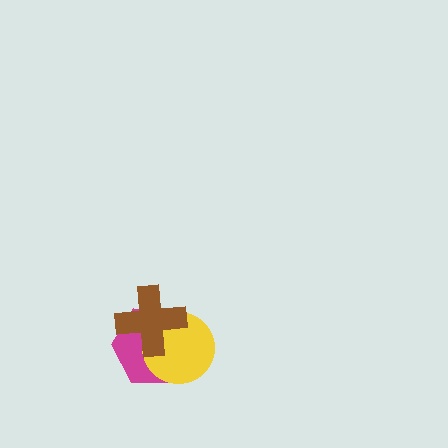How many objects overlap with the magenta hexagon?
2 objects overlap with the magenta hexagon.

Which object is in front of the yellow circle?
The brown cross is in front of the yellow circle.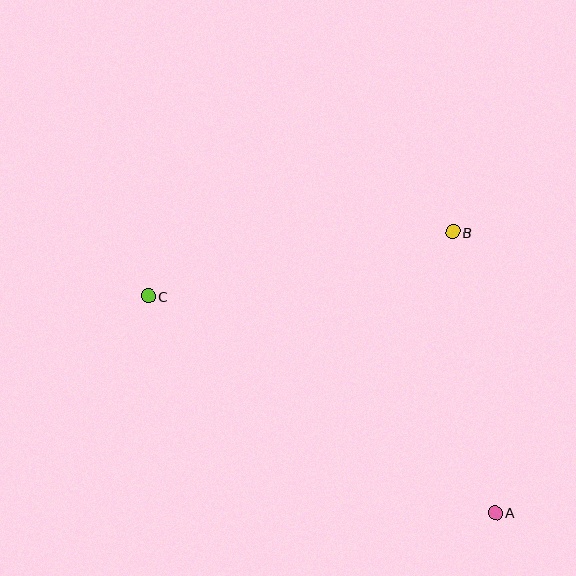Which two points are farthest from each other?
Points A and C are farthest from each other.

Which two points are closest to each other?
Points A and B are closest to each other.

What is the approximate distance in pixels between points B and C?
The distance between B and C is approximately 311 pixels.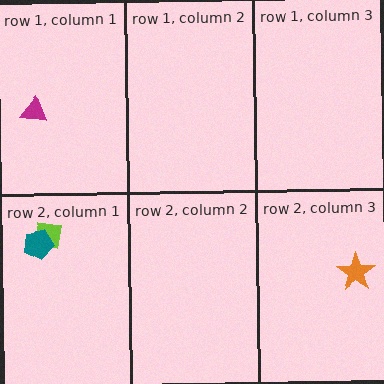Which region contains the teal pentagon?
The row 2, column 1 region.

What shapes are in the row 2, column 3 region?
The orange star.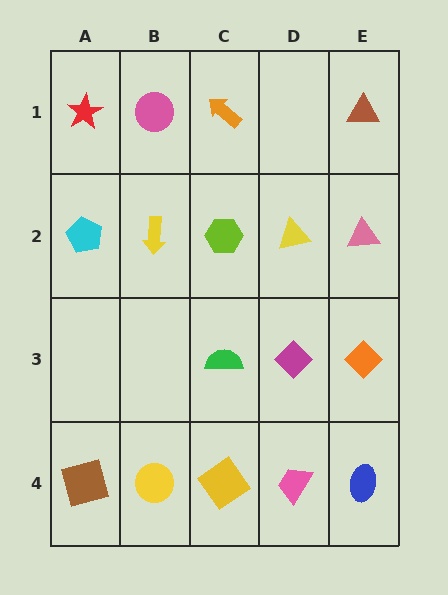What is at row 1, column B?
A pink circle.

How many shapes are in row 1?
4 shapes.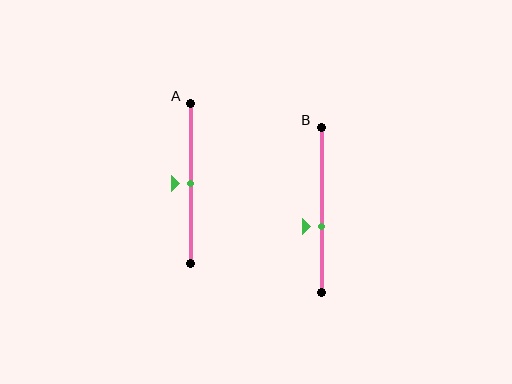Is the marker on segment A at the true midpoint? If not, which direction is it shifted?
Yes, the marker on segment A is at the true midpoint.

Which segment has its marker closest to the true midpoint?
Segment A has its marker closest to the true midpoint.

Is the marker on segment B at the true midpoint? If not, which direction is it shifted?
No, the marker on segment B is shifted downward by about 10% of the segment length.